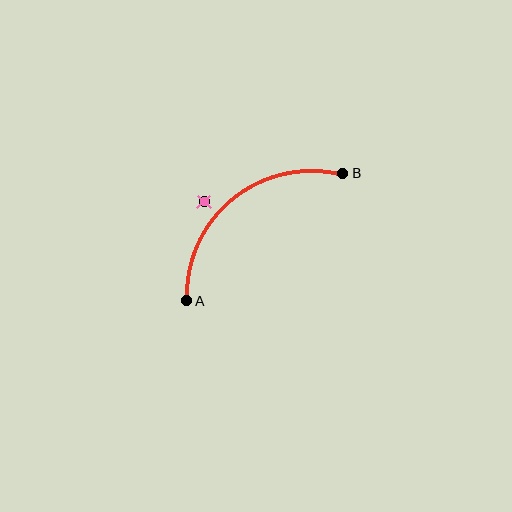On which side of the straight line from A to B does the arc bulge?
The arc bulges above and to the left of the straight line connecting A and B.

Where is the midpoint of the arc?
The arc midpoint is the point on the curve farthest from the straight line joining A and B. It sits above and to the left of that line.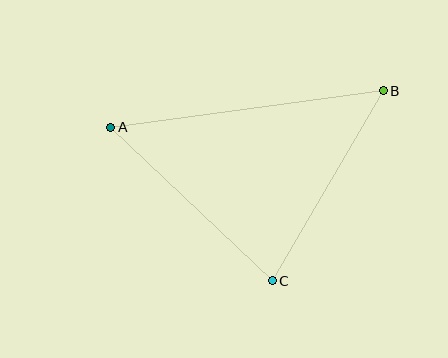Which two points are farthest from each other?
Points A and B are farthest from each other.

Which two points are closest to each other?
Points B and C are closest to each other.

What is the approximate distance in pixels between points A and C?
The distance between A and C is approximately 222 pixels.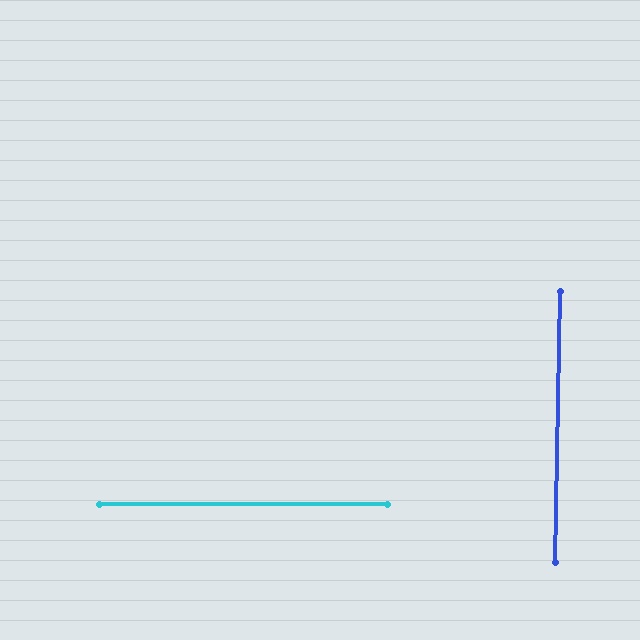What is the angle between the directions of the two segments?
Approximately 89 degrees.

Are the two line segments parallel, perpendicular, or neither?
Perpendicular — they meet at approximately 89°.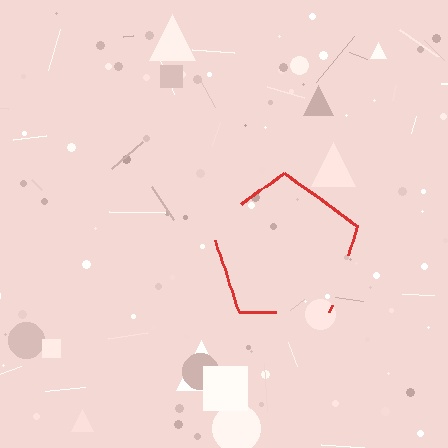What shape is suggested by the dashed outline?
The dashed outline suggests a pentagon.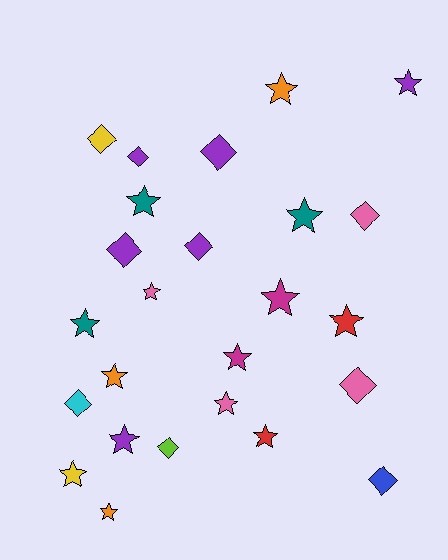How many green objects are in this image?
There are no green objects.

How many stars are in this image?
There are 15 stars.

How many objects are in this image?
There are 25 objects.